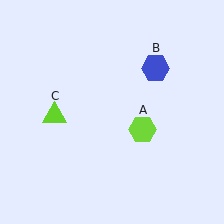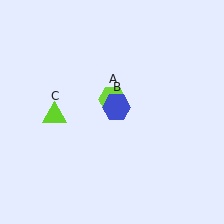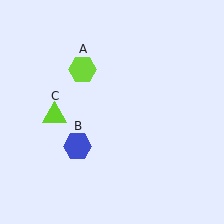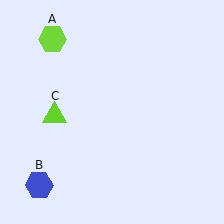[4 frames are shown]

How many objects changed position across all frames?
2 objects changed position: lime hexagon (object A), blue hexagon (object B).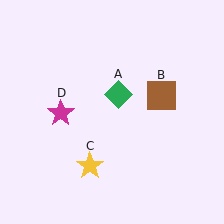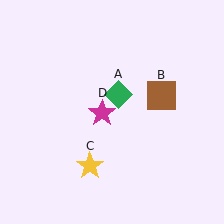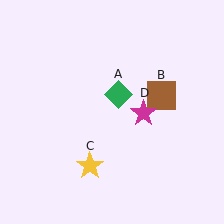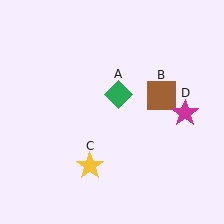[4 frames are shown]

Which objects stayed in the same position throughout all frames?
Green diamond (object A) and brown square (object B) and yellow star (object C) remained stationary.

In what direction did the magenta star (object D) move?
The magenta star (object D) moved right.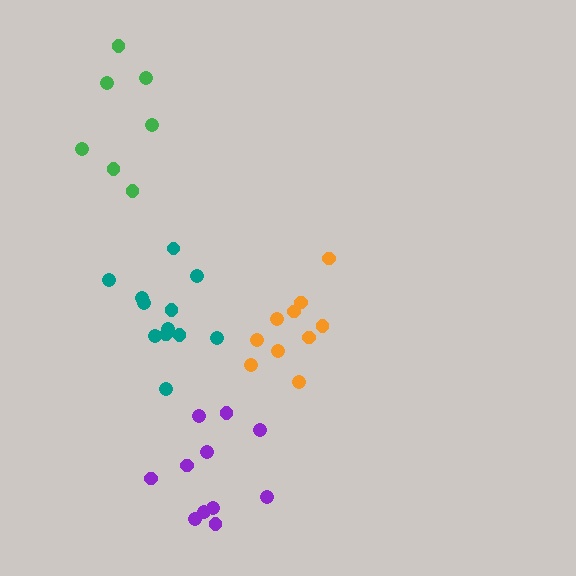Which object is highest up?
The green cluster is topmost.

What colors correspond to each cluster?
The clusters are colored: green, teal, purple, orange.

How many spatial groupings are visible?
There are 4 spatial groupings.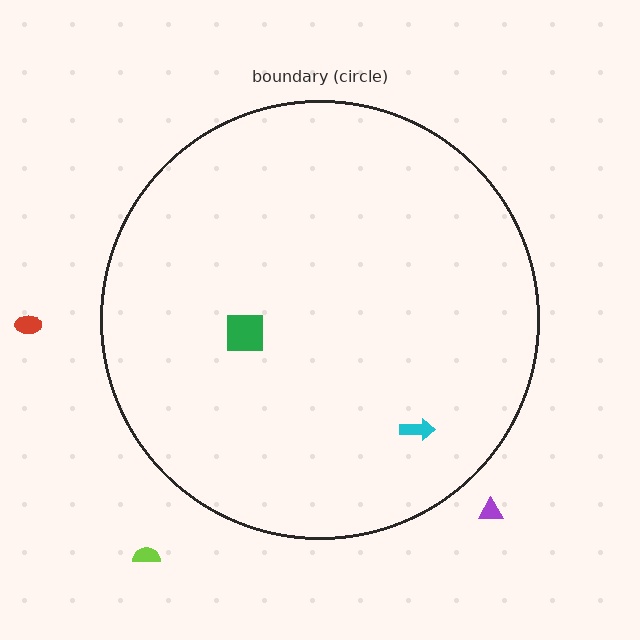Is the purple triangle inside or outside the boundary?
Outside.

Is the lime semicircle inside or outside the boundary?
Outside.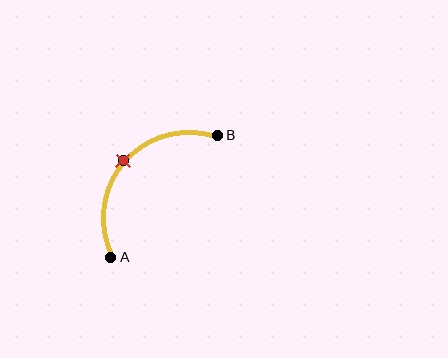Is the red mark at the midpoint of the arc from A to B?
Yes. The red mark lies on the arc at equal arc-length from both A and B — it is the arc midpoint.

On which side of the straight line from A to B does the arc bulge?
The arc bulges above and to the left of the straight line connecting A and B.